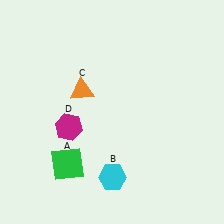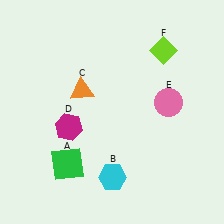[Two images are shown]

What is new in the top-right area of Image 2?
A pink circle (E) was added in the top-right area of Image 2.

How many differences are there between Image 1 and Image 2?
There are 2 differences between the two images.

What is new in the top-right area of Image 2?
A lime diamond (F) was added in the top-right area of Image 2.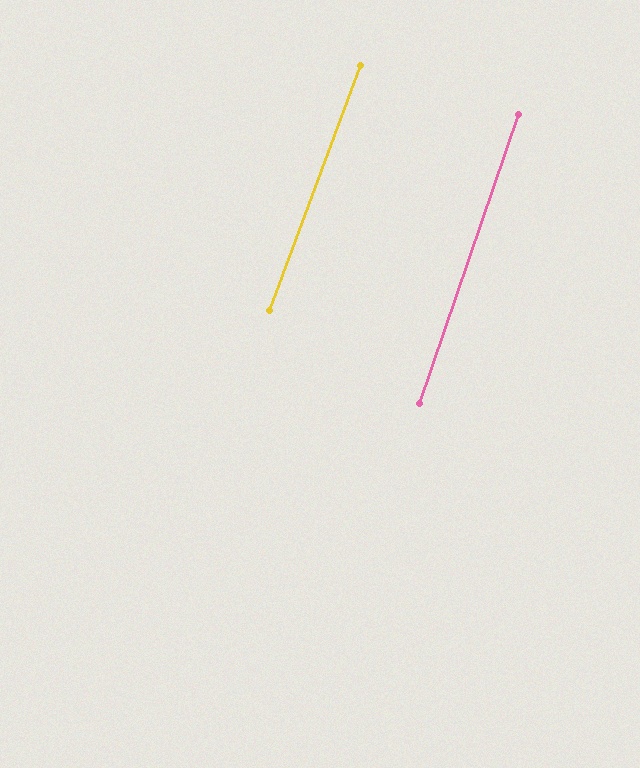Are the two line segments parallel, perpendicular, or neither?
Parallel — their directions differ by only 1.5°.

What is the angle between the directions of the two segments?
Approximately 1 degree.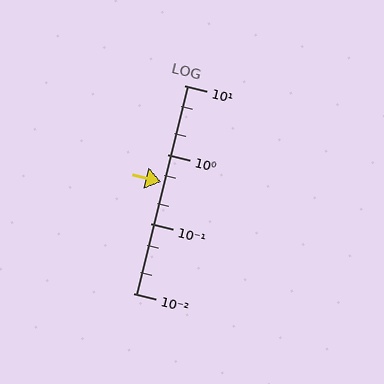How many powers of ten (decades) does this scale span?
The scale spans 3 decades, from 0.01 to 10.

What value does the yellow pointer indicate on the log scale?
The pointer indicates approximately 0.4.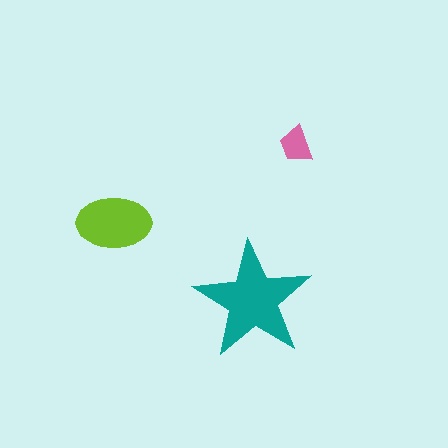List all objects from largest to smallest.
The teal star, the lime ellipse, the pink trapezoid.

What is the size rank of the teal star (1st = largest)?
1st.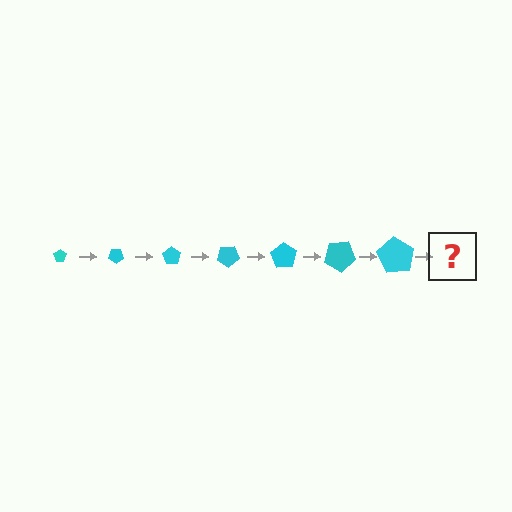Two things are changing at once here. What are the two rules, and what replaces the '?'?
The two rules are that the pentagon grows larger each step and it rotates 35 degrees each step. The '?' should be a pentagon, larger than the previous one and rotated 245 degrees from the start.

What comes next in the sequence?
The next element should be a pentagon, larger than the previous one and rotated 245 degrees from the start.